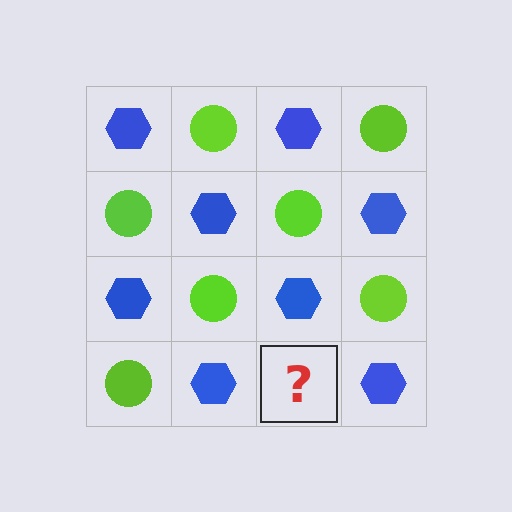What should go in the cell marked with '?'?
The missing cell should contain a lime circle.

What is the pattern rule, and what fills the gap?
The rule is that it alternates blue hexagon and lime circle in a checkerboard pattern. The gap should be filled with a lime circle.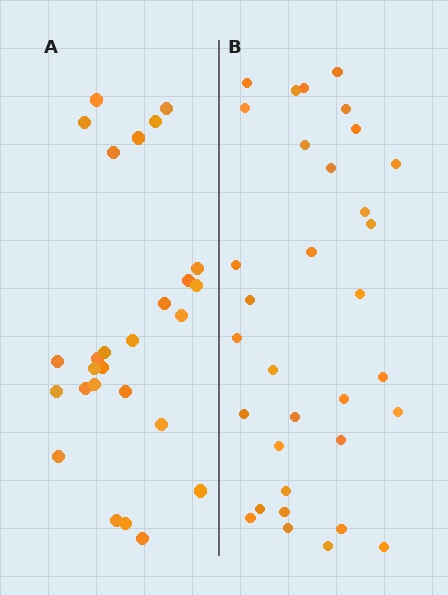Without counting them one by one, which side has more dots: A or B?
Region B (the right region) has more dots.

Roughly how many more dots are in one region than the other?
Region B has about 6 more dots than region A.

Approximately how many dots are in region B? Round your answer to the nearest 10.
About 30 dots. (The exact count is 33, which rounds to 30.)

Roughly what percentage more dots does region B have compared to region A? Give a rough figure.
About 20% more.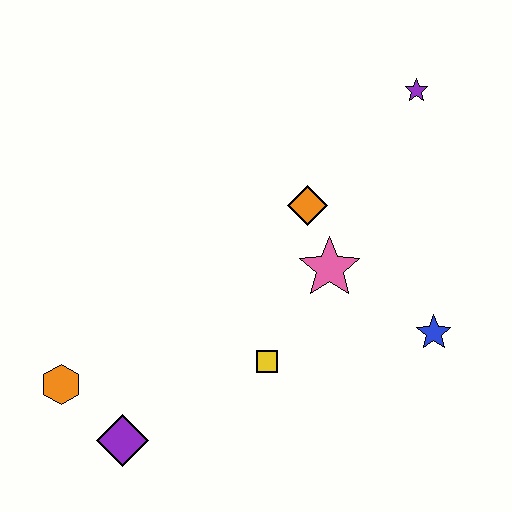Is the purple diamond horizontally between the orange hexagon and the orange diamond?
Yes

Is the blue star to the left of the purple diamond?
No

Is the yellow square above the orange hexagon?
Yes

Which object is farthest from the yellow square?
The purple star is farthest from the yellow square.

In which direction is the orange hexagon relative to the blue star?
The orange hexagon is to the left of the blue star.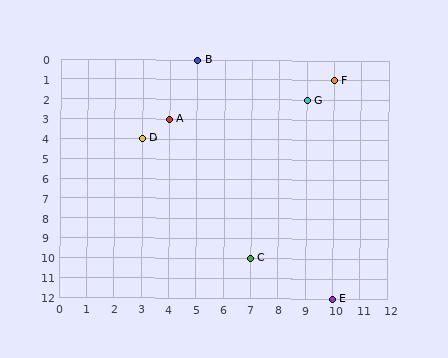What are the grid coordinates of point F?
Point F is at grid coordinates (10, 1).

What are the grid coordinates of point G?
Point G is at grid coordinates (9, 2).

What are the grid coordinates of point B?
Point B is at grid coordinates (5, 0).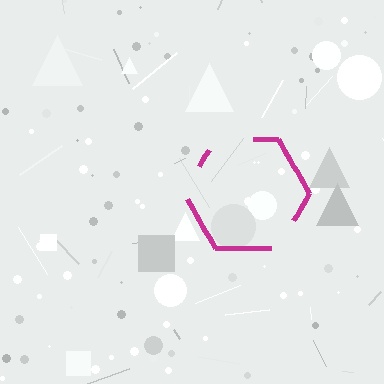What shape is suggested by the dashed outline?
The dashed outline suggests a hexagon.